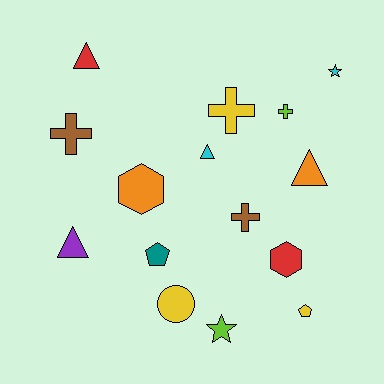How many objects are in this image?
There are 15 objects.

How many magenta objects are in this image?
There are no magenta objects.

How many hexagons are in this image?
There are 2 hexagons.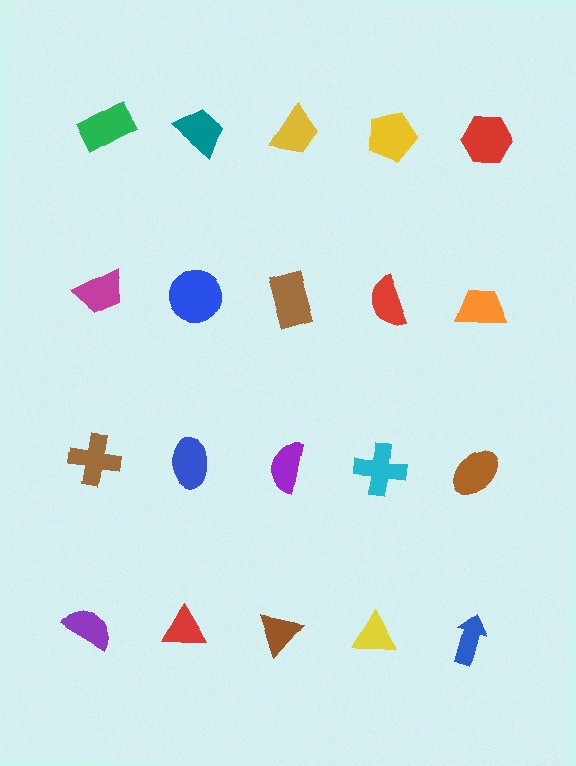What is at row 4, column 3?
A brown triangle.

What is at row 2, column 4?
A red semicircle.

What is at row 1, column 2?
A teal trapezoid.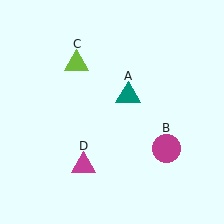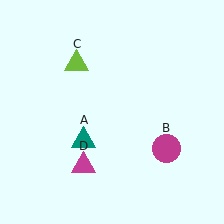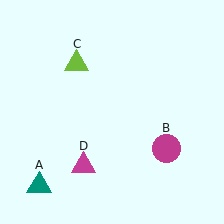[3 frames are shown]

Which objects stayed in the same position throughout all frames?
Magenta circle (object B) and lime triangle (object C) and magenta triangle (object D) remained stationary.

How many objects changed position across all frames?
1 object changed position: teal triangle (object A).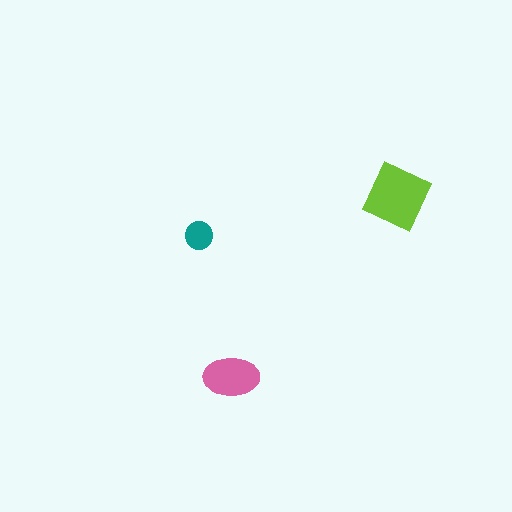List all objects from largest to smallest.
The lime square, the pink ellipse, the teal circle.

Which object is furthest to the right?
The lime square is rightmost.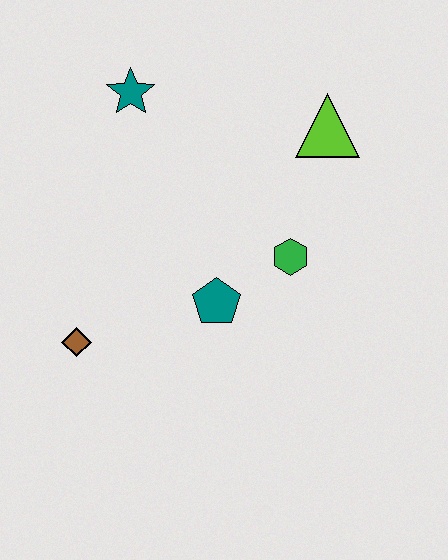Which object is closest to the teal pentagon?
The green hexagon is closest to the teal pentagon.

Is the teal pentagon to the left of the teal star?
No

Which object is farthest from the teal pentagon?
The teal star is farthest from the teal pentagon.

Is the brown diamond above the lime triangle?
No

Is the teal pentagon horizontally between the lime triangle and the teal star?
Yes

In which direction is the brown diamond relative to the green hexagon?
The brown diamond is to the left of the green hexagon.